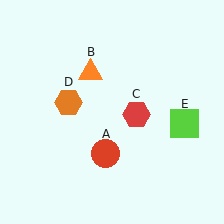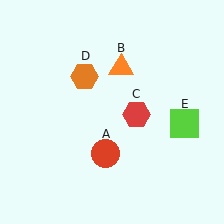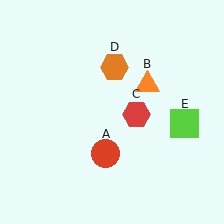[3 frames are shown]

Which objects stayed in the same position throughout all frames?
Red circle (object A) and red hexagon (object C) and lime square (object E) remained stationary.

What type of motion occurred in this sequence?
The orange triangle (object B), orange hexagon (object D) rotated clockwise around the center of the scene.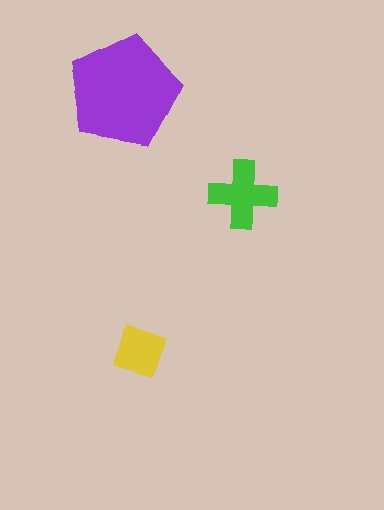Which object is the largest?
The purple pentagon.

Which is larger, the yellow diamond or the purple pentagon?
The purple pentagon.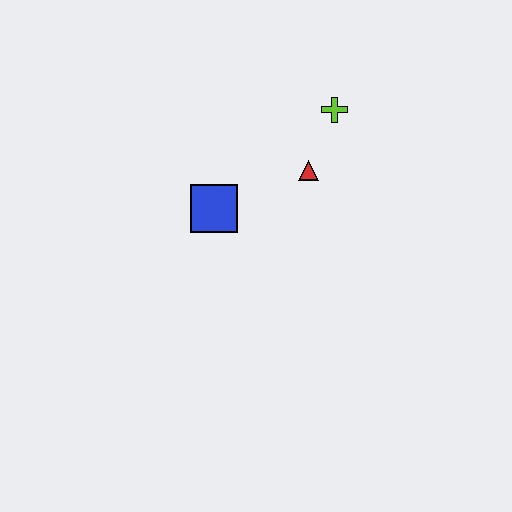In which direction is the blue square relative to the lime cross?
The blue square is to the left of the lime cross.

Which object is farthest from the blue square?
The lime cross is farthest from the blue square.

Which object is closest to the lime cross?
The red triangle is closest to the lime cross.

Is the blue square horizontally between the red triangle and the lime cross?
No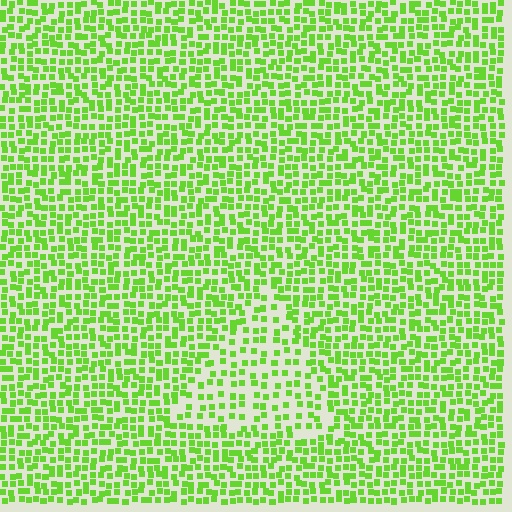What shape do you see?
I see a triangle.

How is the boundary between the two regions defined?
The boundary is defined by a change in element density (approximately 1.8x ratio). All elements are the same color, size, and shape.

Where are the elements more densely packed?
The elements are more densely packed outside the triangle boundary.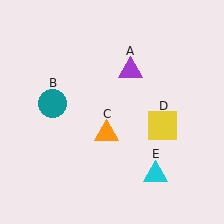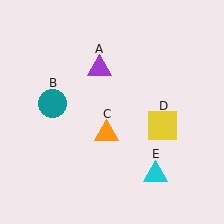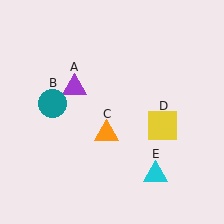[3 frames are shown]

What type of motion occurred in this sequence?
The purple triangle (object A) rotated counterclockwise around the center of the scene.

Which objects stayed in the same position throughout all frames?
Teal circle (object B) and orange triangle (object C) and yellow square (object D) and cyan triangle (object E) remained stationary.